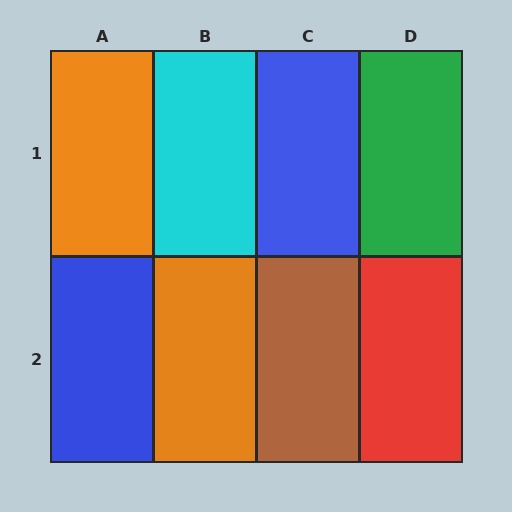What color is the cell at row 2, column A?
Blue.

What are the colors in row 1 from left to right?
Orange, cyan, blue, green.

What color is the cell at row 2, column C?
Brown.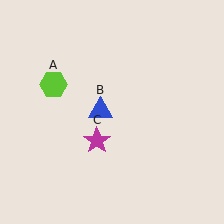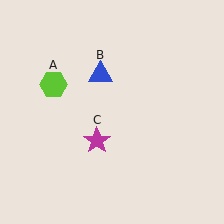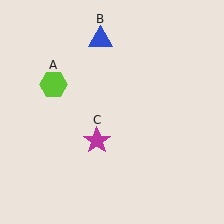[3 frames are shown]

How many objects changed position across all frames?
1 object changed position: blue triangle (object B).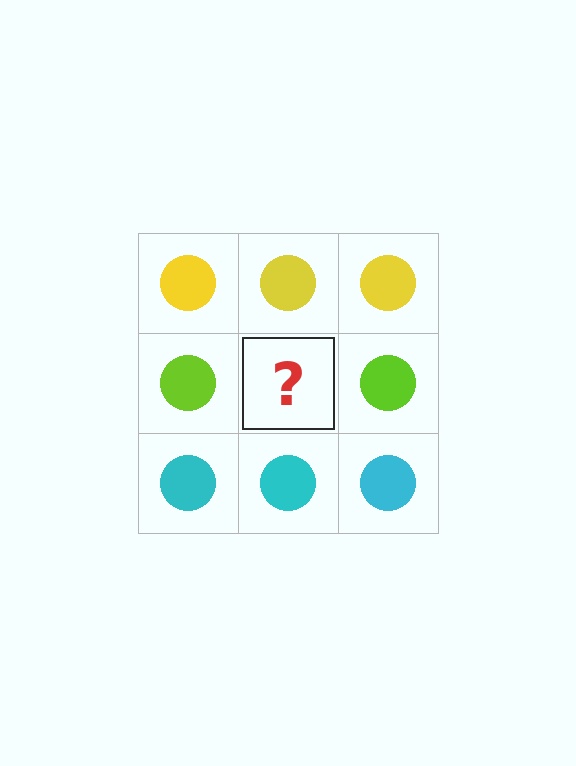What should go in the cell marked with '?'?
The missing cell should contain a lime circle.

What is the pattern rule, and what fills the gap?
The rule is that each row has a consistent color. The gap should be filled with a lime circle.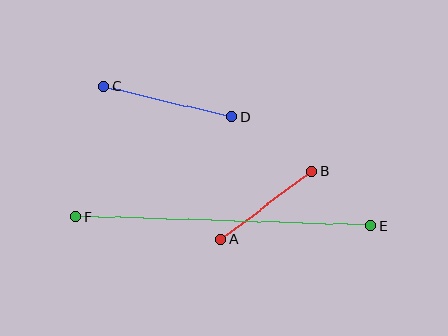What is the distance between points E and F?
The distance is approximately 295 pixels.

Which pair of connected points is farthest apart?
Points E and F are farthest apart.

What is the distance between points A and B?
The distance is approximately 114 pixels.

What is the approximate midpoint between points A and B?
The midpoint is at approximately (266, 205) pixels.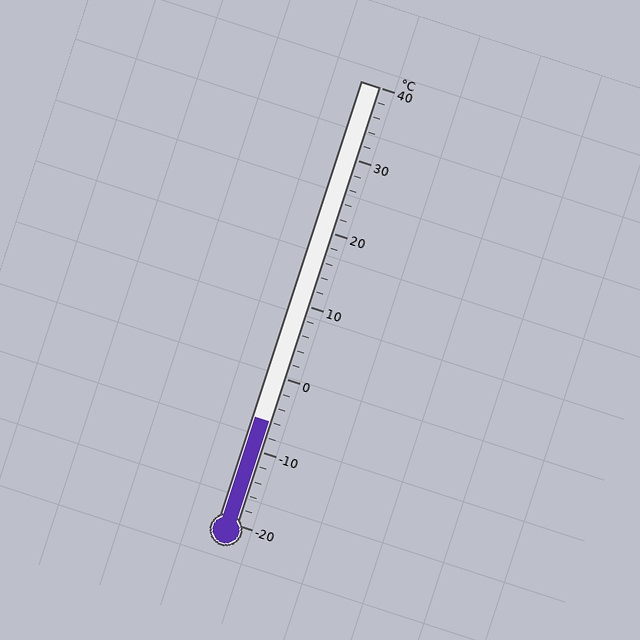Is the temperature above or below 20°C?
The temperature is below 20°C.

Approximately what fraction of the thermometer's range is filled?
The thermometer is filled to approximately 25% of its range.